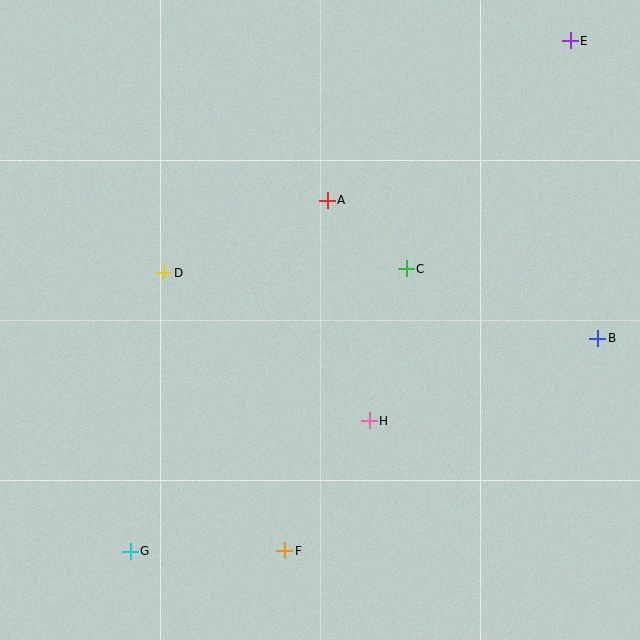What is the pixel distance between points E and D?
The distance between E and D is 468 pixels.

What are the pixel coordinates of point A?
Point A is at (327, 200).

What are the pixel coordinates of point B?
Point B is at (598, 338).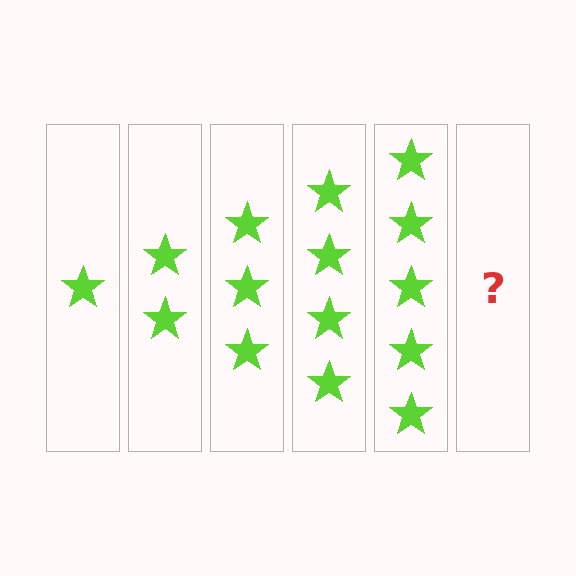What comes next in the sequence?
The next element should be 6 stars.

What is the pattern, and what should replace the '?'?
The pattern is that each step adds one more star. The '?' should be 6 stars.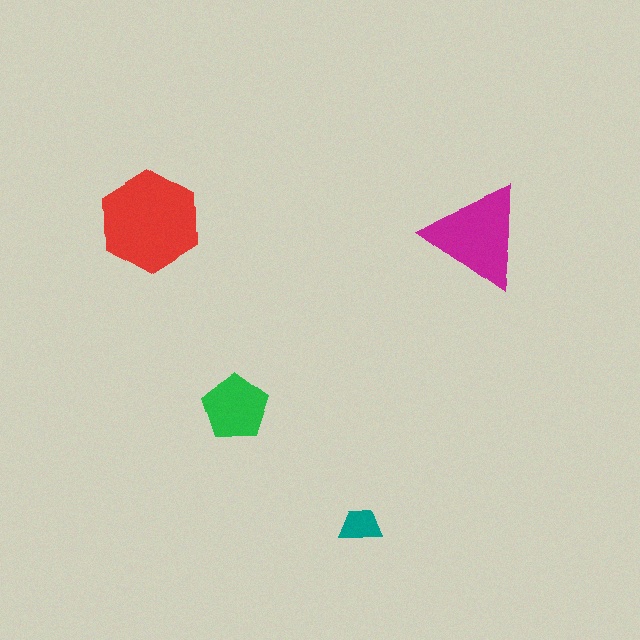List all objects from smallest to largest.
The teal trapezoid, the green pentagon, the magenta triangle, the red hexagon.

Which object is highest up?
The red hexagon is topmost.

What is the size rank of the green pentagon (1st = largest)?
3rd.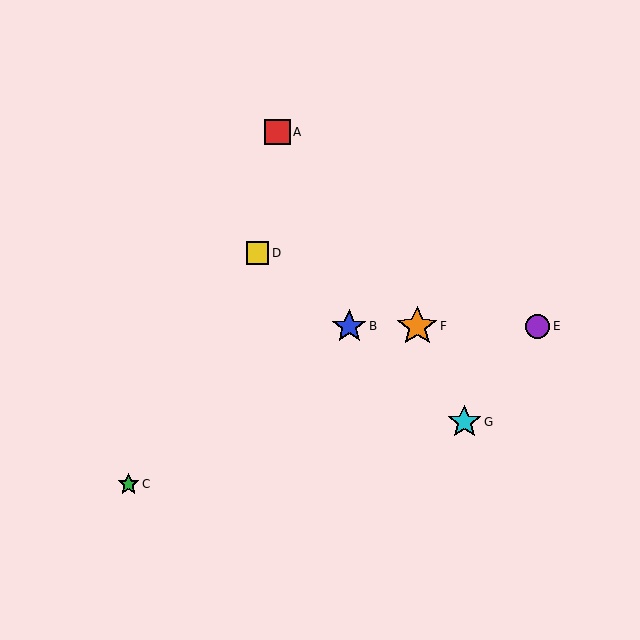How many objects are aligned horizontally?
3 objects (B, E, F) are aligned horizontally.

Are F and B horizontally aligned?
Yes, both are at y≈326.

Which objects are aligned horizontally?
Objects B, E, F are aligned horizontally.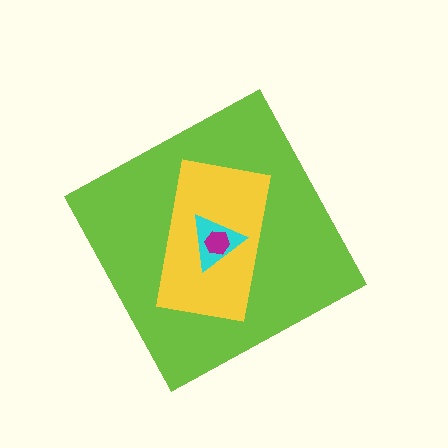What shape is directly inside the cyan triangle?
The magenta hexagon.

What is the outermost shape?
The lime diamond.